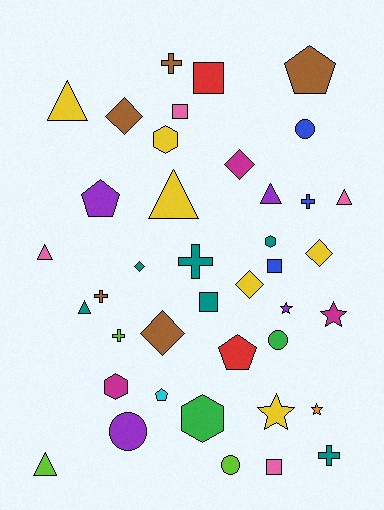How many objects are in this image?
There are 40 objects.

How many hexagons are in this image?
There are 4 hexagons.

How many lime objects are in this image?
There are 3 lime objects.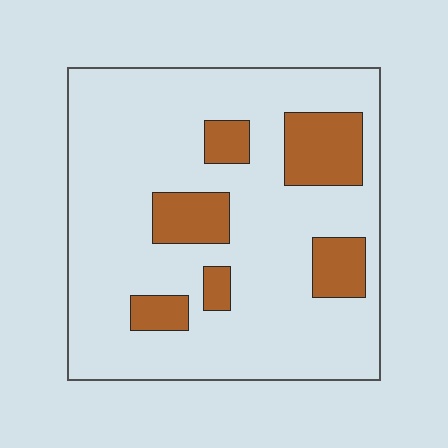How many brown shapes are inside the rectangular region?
6.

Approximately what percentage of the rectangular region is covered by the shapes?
Approximately 20%.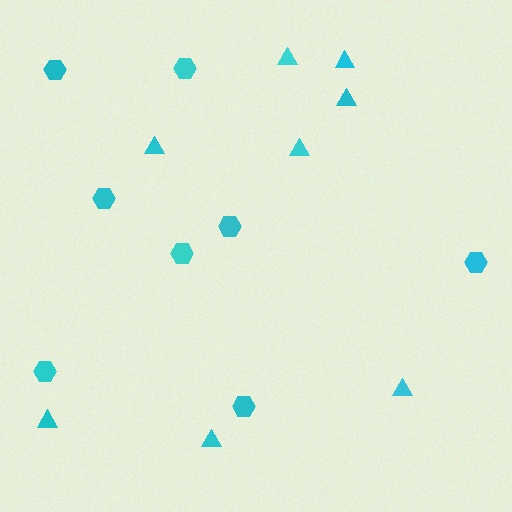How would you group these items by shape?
There are 2 groups: one group of triangles (8) and one group of hexagons (8).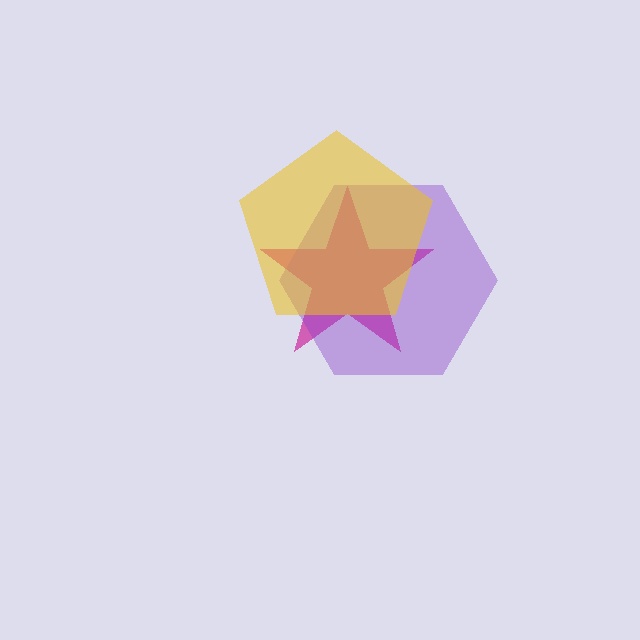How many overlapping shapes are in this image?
There are 3 overlapping shapes in the image.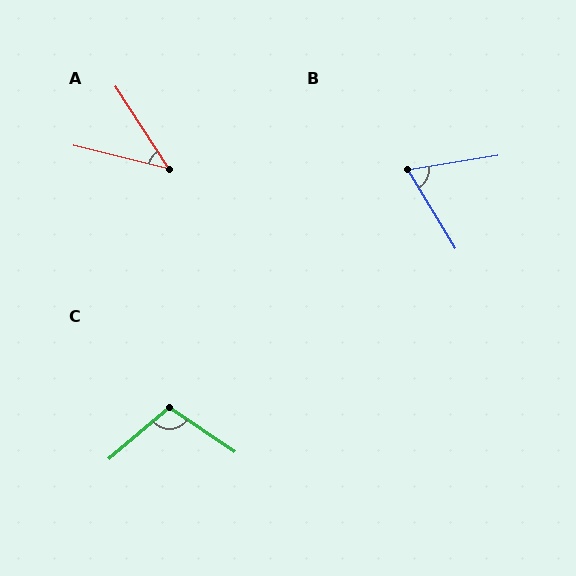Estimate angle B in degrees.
Approximately 68 degrees.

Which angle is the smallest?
A, at approximately 43 degrees.